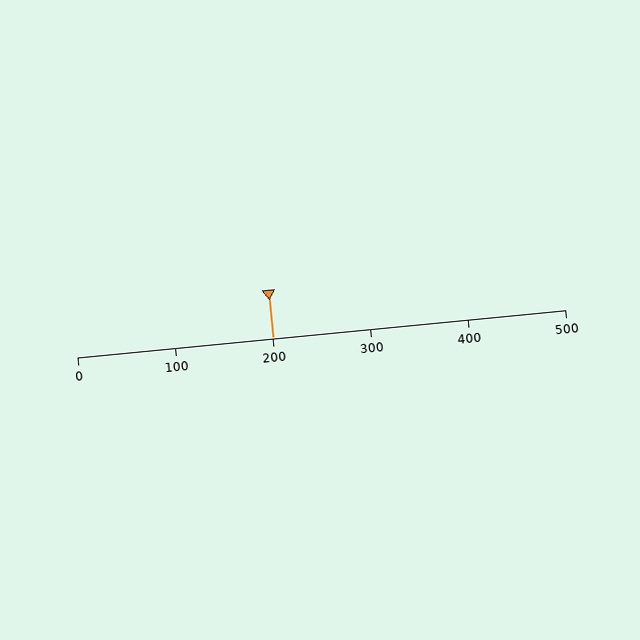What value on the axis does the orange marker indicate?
The marker indicates approximately 200.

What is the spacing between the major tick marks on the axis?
The major ticks are spaced 100 apart.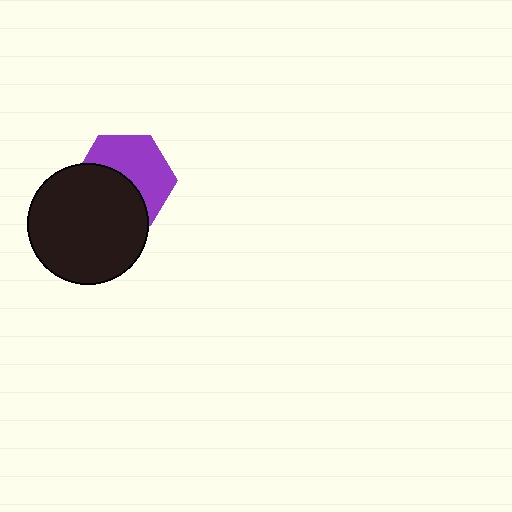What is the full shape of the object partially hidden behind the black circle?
The partially hidden object is a purple hexagon.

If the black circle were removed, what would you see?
You would see the complete purple hexagon.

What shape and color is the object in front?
The object in front is a black circle.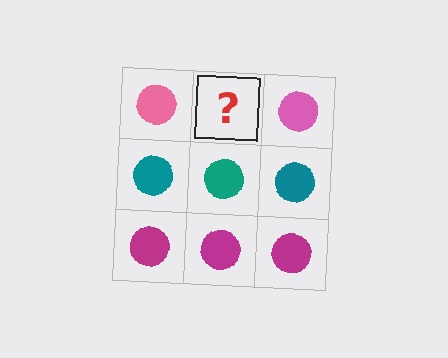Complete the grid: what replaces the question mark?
The question mark should be replaced with a pink circle.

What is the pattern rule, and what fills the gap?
The rule is that each row has a consistent color. The gap should be filled with a pink circle.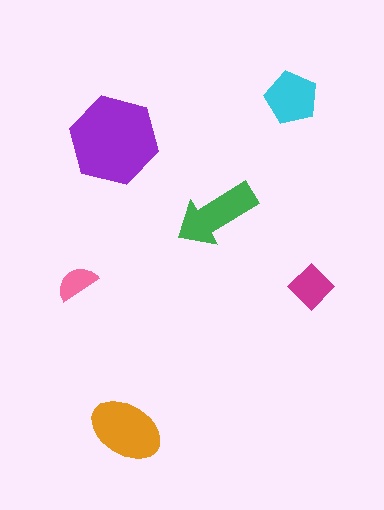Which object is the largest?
The purple hexagon.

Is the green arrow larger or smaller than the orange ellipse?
Smaller.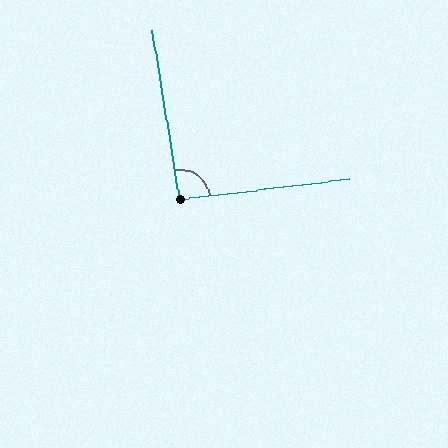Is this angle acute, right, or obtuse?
It is approximately a right angle.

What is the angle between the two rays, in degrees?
Approximately 93 degrees.